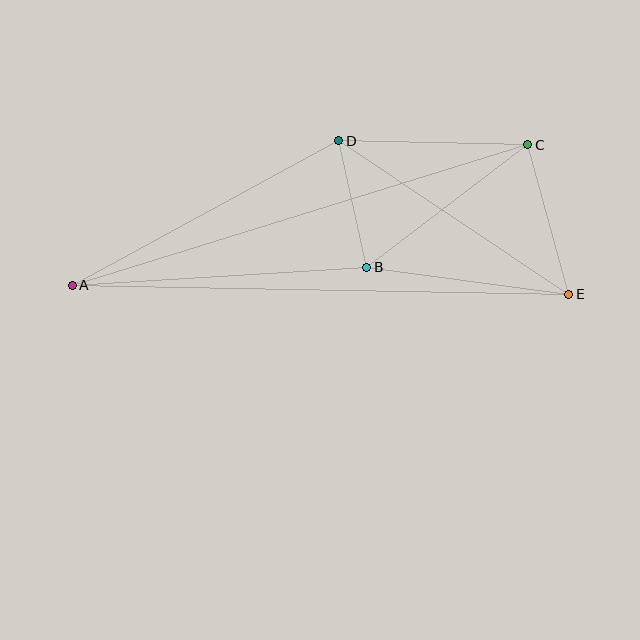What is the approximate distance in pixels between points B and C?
The distance between B and C is approximately 202 pixels.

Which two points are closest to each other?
Points B and D are closest to each other.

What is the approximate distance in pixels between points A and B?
The distance between A and B is approximately 295 pixels.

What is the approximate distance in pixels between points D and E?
The distance between D and E is approximately 277 pixels.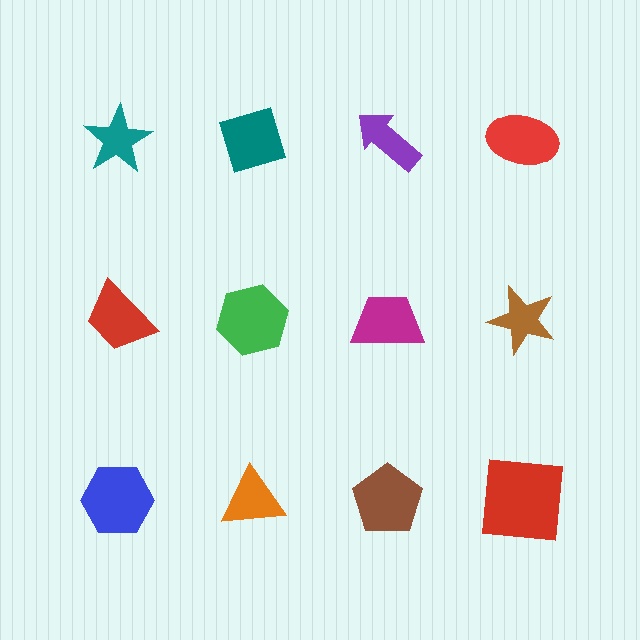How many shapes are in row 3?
4 shapes.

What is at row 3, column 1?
A blue hexagon.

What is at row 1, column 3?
A purple arrow.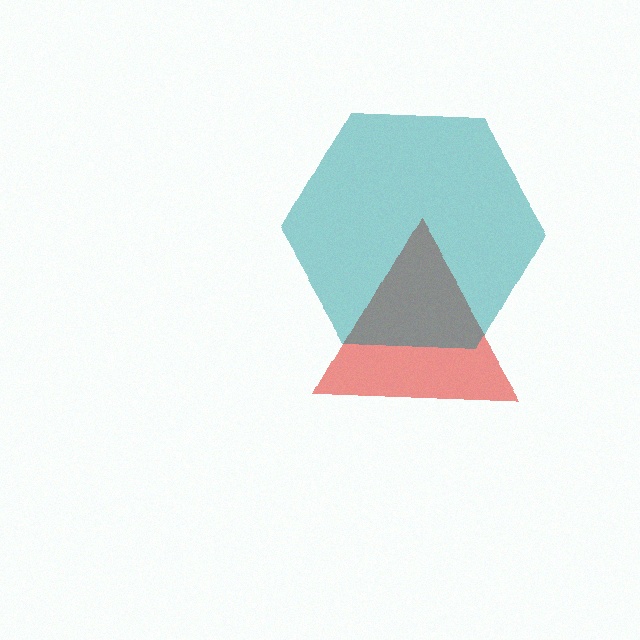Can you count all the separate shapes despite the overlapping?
Yes, there are 2 separate shapes.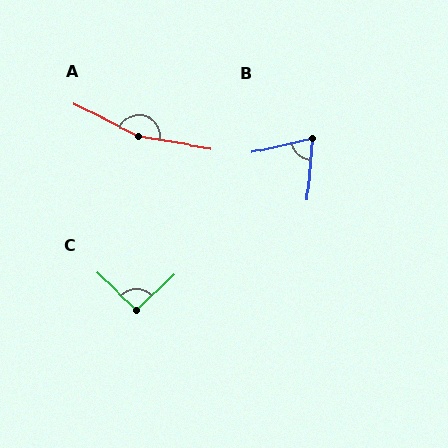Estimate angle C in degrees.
Approximately 93 degrees.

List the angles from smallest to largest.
B (72°), C (93°), A (163°).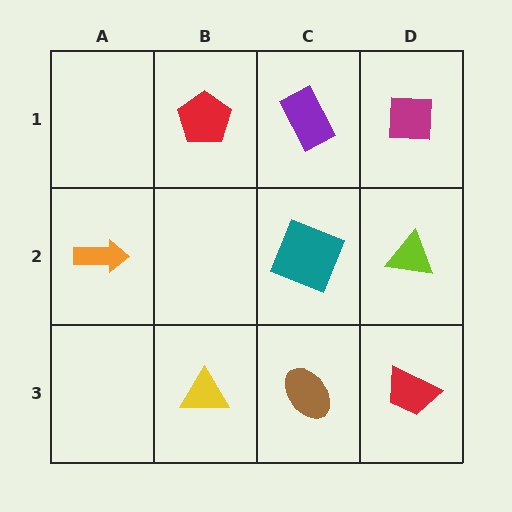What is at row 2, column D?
A lime triangle.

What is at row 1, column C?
A purple rectangle.